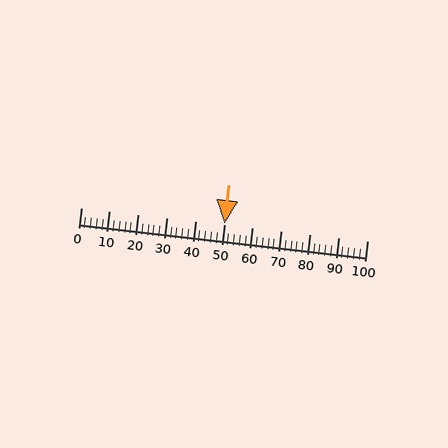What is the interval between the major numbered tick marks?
The major tick marks are spaced 10 units apart.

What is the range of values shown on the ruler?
The ruler shows values from 0 to 100.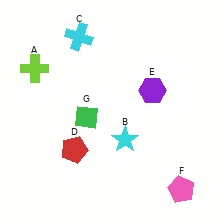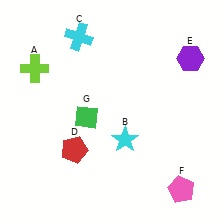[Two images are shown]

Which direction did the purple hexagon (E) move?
The purple hexagon (E) moved right.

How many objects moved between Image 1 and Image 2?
1 object moved between the two images.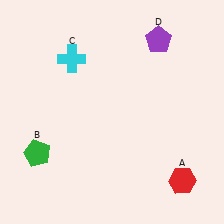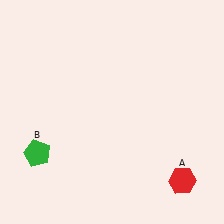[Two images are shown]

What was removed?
The cyan cross (C), the purple pentagon (D) were removed in Image 2.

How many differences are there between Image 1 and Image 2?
There are 2 differences between the two images.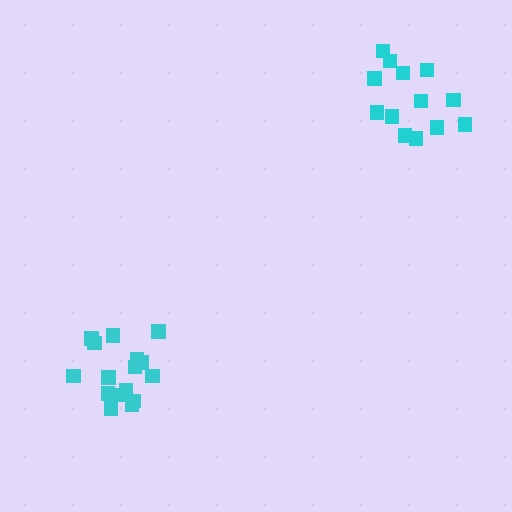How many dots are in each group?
Group 1: 16 dots, Group 2: 13 dots (29 total).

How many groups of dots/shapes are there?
There are 2 groups.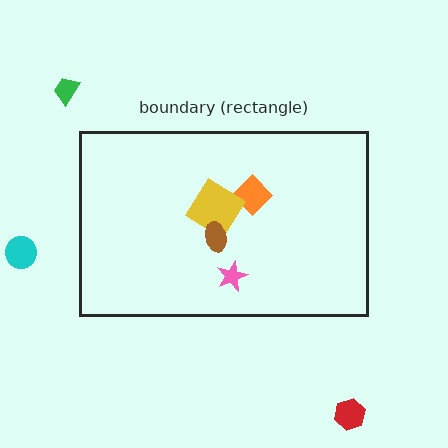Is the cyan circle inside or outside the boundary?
Outside.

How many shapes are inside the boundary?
4 inside, 3 outside.